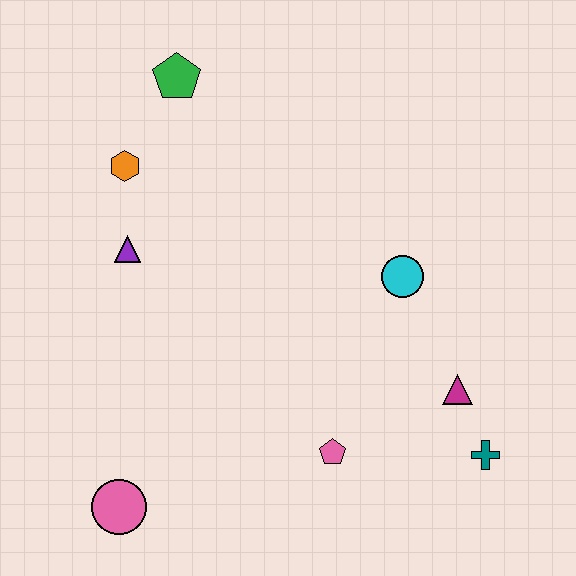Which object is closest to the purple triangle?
The orange hexagon is closest to the purple triangle.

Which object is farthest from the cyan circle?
The pink circle is farthest from the cyan circle.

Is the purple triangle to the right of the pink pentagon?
No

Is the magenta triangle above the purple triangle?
No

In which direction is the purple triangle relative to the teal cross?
The purple triangle is to the left of the teal cross.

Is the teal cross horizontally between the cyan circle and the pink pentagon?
No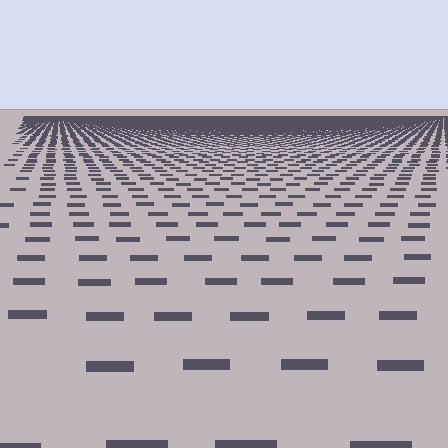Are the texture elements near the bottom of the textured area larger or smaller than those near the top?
Larger. Near the bottom, elements are closer to the viewer and appear at a bigger on-screen size.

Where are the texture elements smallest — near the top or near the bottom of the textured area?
Near the top.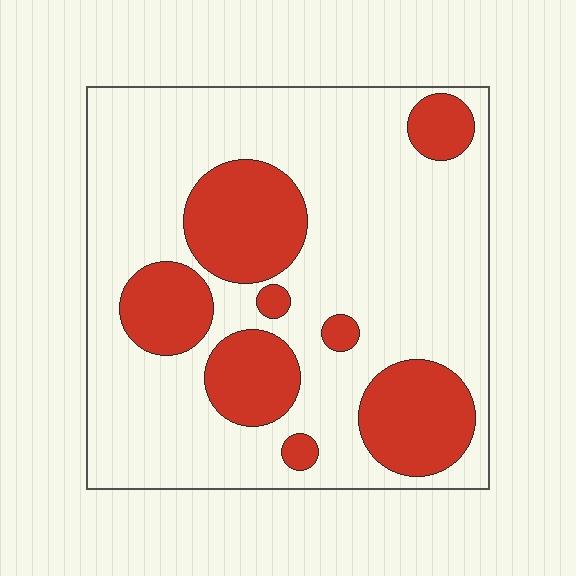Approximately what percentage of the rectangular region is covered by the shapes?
Approximately 25%.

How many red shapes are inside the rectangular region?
8.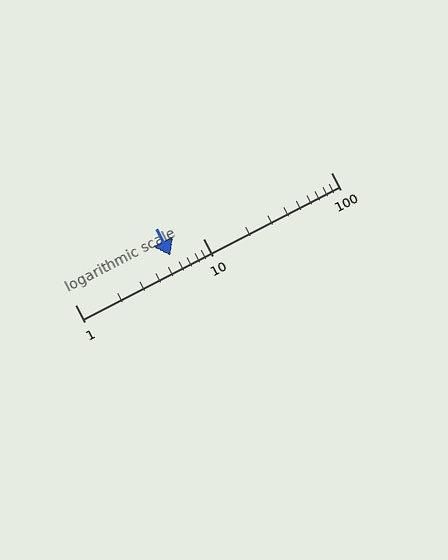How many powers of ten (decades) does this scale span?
The scale spans 2 decades, from 1 to 100.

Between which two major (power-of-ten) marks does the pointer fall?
The pointer is between 1 and 10.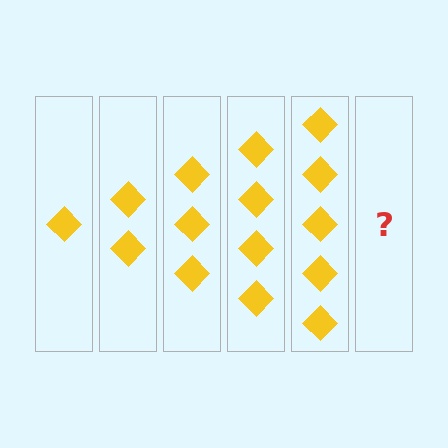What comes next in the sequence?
The next element should be 6 diamonds.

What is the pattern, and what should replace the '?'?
The pattern is that each step adds one more diamond. The '?' should be 6 diamonds.